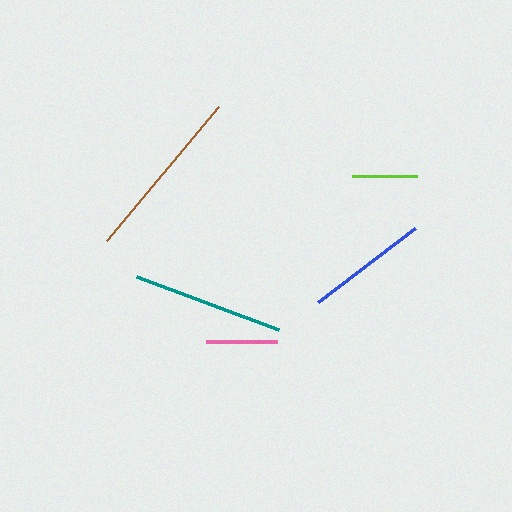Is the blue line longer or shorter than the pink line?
The blue line is longer than the pink line.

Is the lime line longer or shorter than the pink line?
The pink line is longer than the lime line.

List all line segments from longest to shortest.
From longest to shortest: brown, teal, blue, pink, lime.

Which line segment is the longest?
The brown line is the longest at approximately 175 pixels.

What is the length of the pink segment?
The pink segment is approximately 70 pixels long.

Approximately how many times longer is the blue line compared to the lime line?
The blue line is approximately 1.9 times the length of the lime line.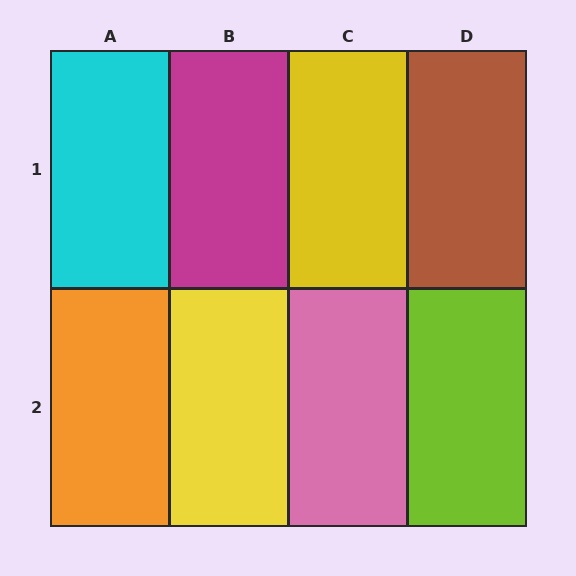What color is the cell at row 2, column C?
Pink.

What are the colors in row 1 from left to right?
Cyan, magenta, yellow, brown.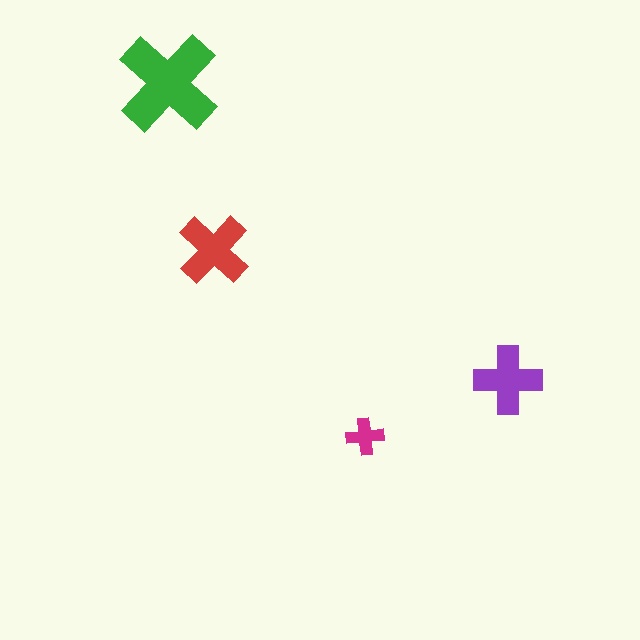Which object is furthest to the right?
The purple cross is rightmost.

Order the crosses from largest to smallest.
the green one, the red one, the purple one, the magenta one.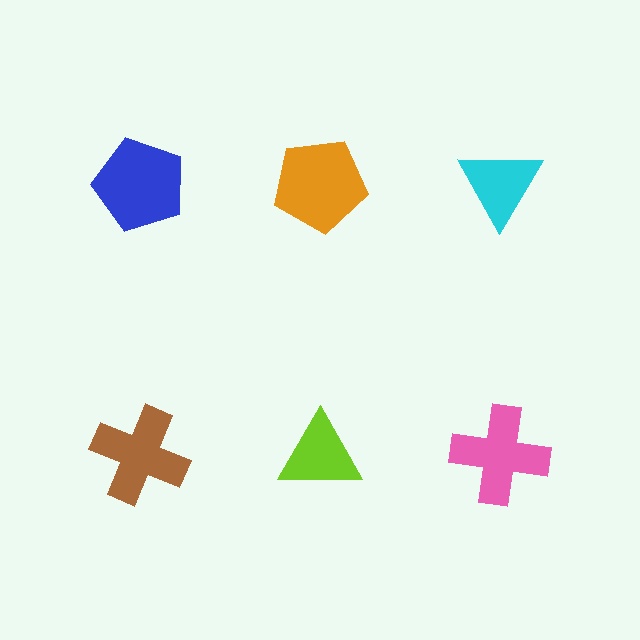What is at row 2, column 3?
A pink cross.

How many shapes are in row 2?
3 shapes.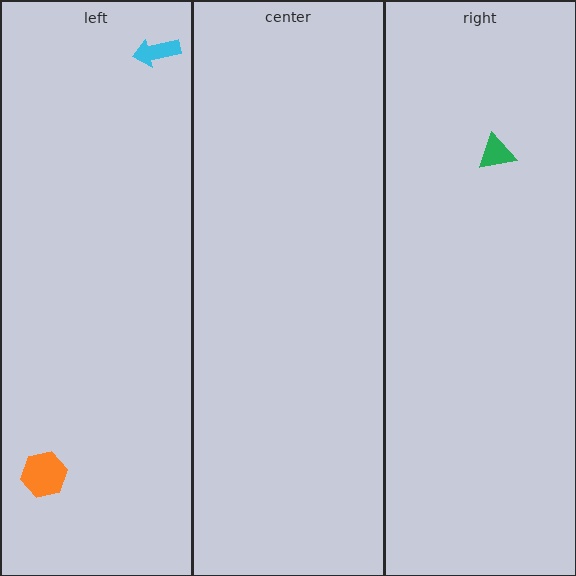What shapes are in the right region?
The green triangle.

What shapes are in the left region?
The orange hexagon, the cyan arrow.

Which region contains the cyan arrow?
The left region.